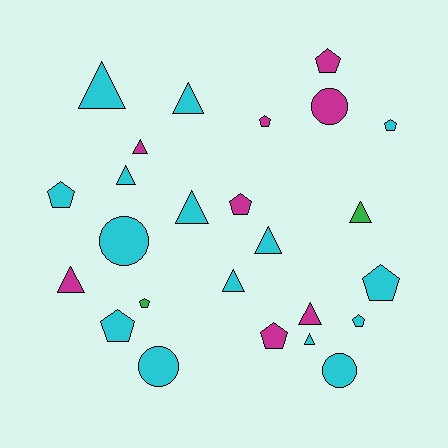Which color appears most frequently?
Cyan, with 15 objects.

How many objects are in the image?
There are 25 objects.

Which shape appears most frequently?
Triangle, with 11 objects.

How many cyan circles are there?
There are 3 cyan circles.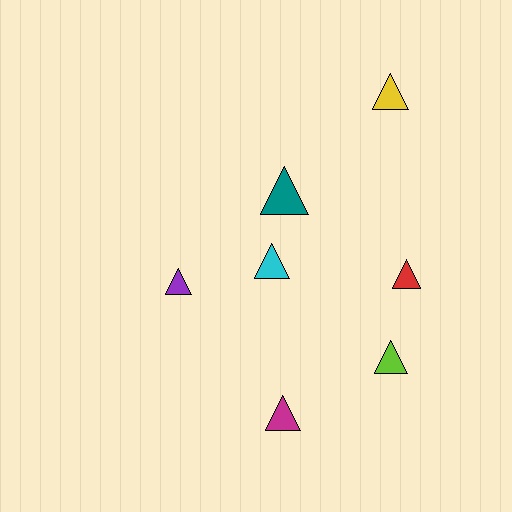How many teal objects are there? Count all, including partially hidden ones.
There is 1 teal object.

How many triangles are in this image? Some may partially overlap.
There are 7 triangles.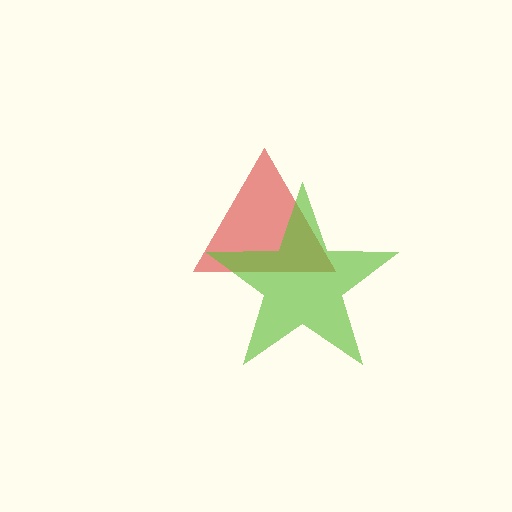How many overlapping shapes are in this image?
There are 2 overlapping shapes in the image.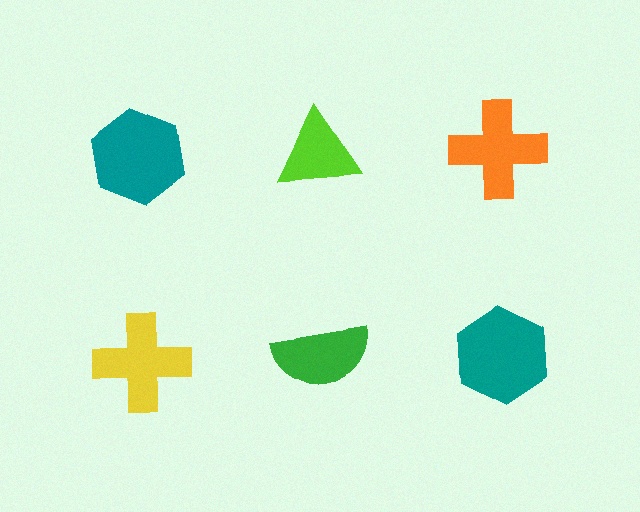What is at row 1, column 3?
An orange cross.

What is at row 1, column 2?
A lime triangle.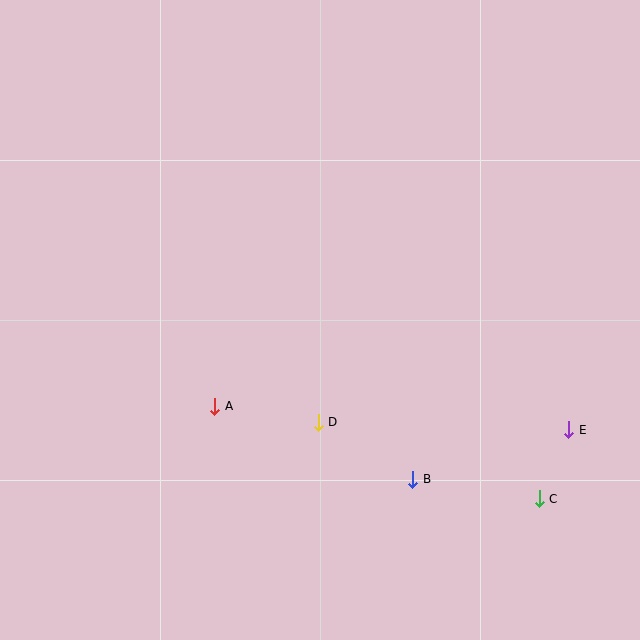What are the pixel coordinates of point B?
Point B is at (413, 479).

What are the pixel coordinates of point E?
Point E is at (569, 430).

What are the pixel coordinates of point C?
Point C is at (539, 499).